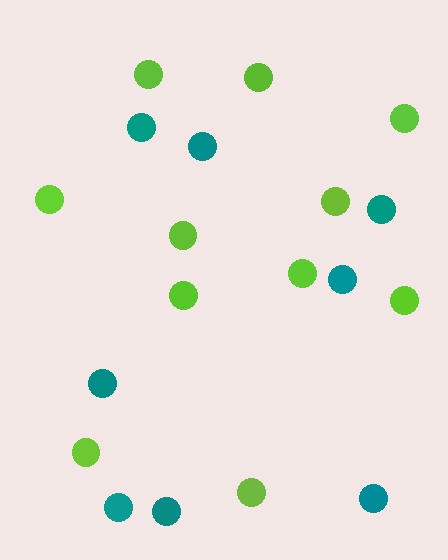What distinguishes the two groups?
There are 2 groups: one group of lime circles (11) and one group of teal circles (8).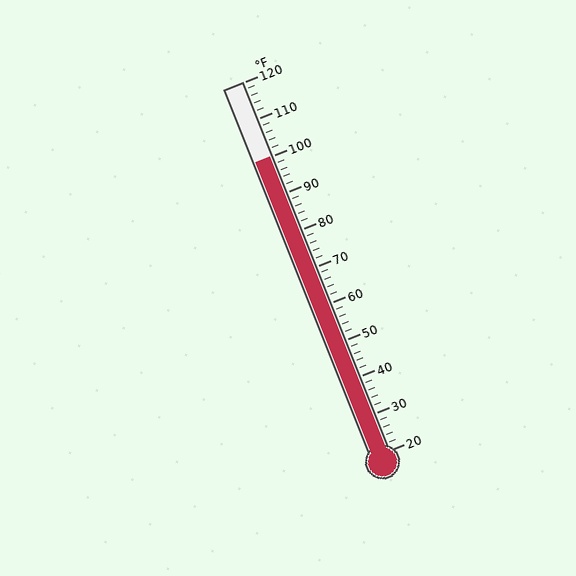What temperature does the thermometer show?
The thermometer shows approximately 100°F.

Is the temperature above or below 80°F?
The temperature is above 80°F.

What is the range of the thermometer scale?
The thermometer scale ranges from 20°F to 120°F.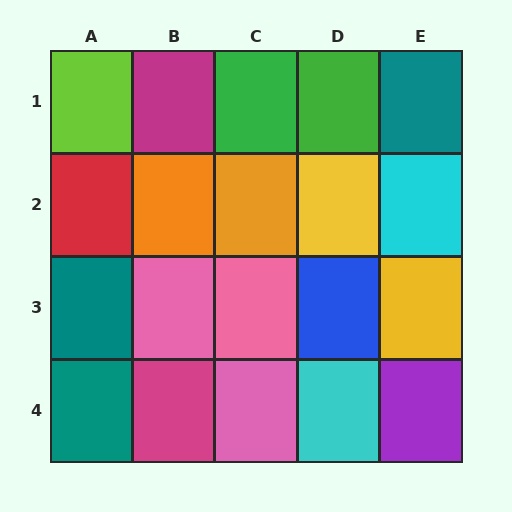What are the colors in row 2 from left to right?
Red, orange, orange, yellow, cyan.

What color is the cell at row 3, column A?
Teal.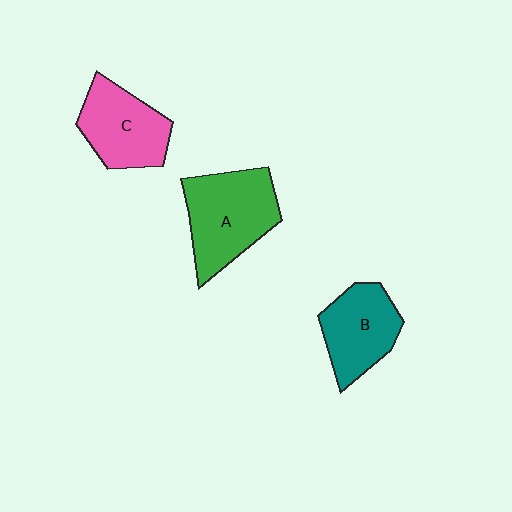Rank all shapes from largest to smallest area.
From largest to smallest: A (green), C (pink), B (teal).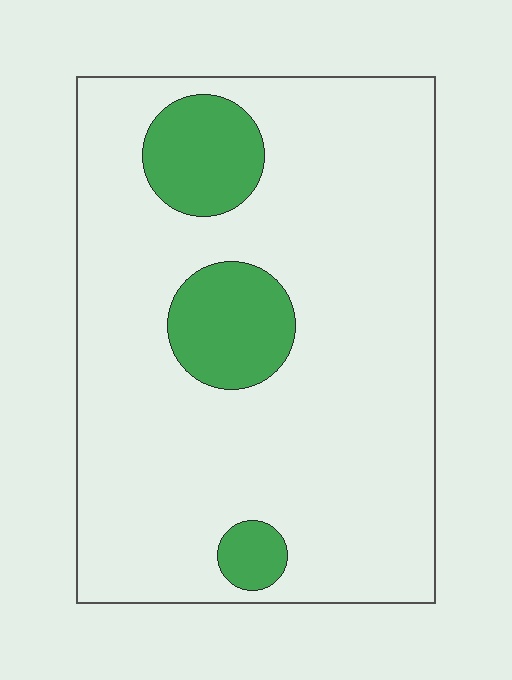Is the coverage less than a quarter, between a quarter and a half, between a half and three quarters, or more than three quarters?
Less than a quarter.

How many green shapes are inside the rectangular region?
3.